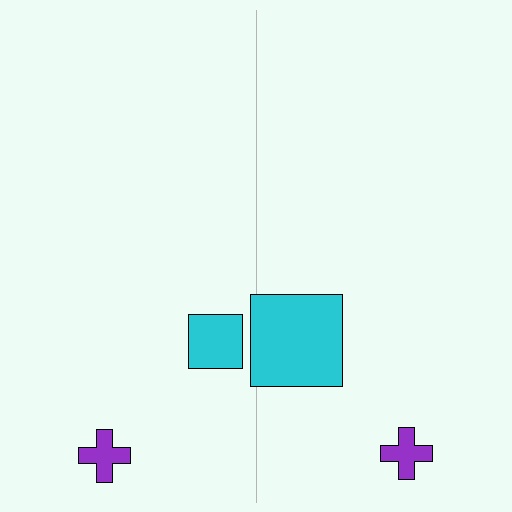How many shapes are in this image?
There are 4 shapes in this image.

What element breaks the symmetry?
The cyan square on the right side has a different size than its mirror counterpart.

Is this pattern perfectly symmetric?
No, the pattern is not perfectly symmetric. The cyan square on the right side has a different size than its mirror counterpart.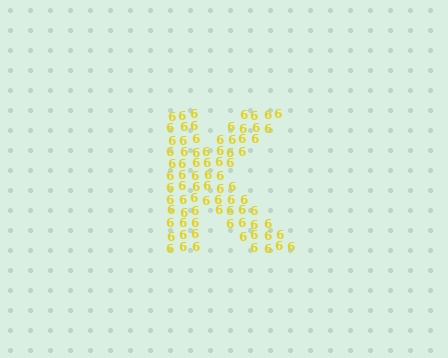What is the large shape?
The large shape is the letter K.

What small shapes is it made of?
It is made of small digit 6's.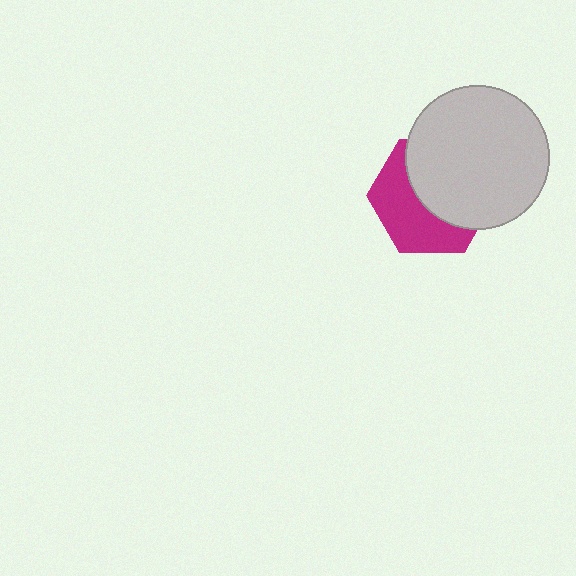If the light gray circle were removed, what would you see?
You would see the complete magenta hexagon.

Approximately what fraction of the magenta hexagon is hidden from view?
Roughly 53% of the magenta hexagon is hidden behind the light gray circle.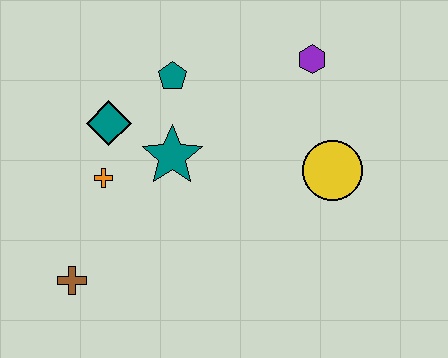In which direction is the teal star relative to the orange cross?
The teal star is to the right of the orange cross.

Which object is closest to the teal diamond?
The orange cross is closest to the teal diamond.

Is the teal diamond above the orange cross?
Yes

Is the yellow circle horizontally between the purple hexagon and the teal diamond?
No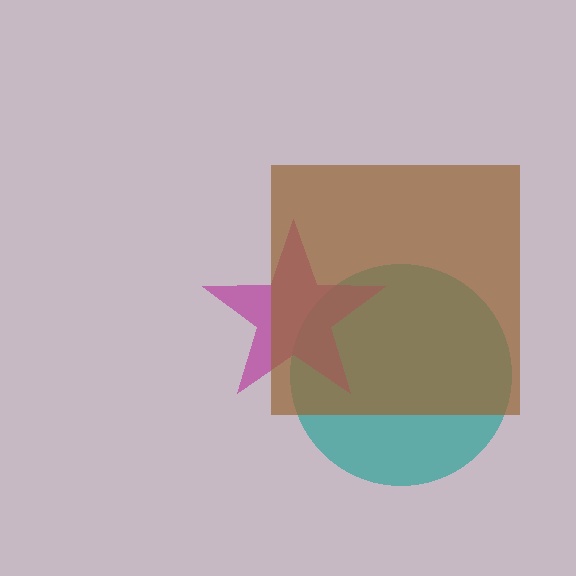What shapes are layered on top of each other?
The layered shapes are: a teal circle, a magenta star, a brown square.